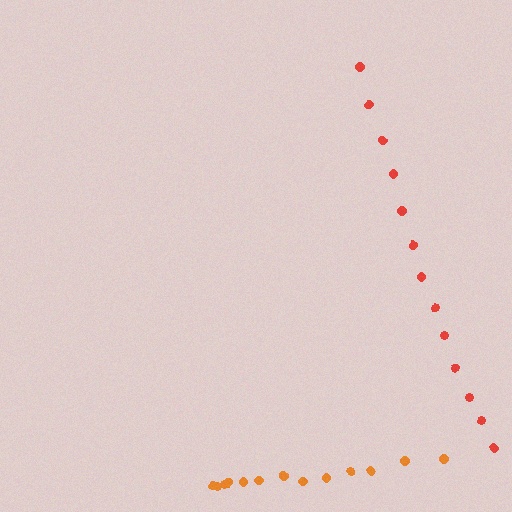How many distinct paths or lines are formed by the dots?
There are 2 distinct paths.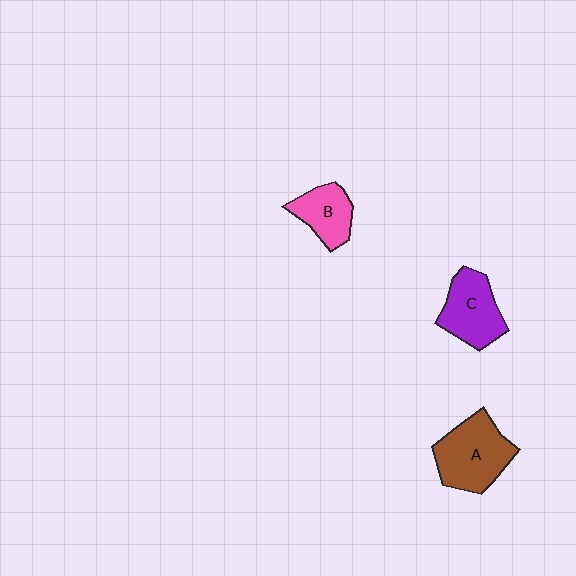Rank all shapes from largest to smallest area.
From largest to smallest: A (brown), C (purple), B (pink).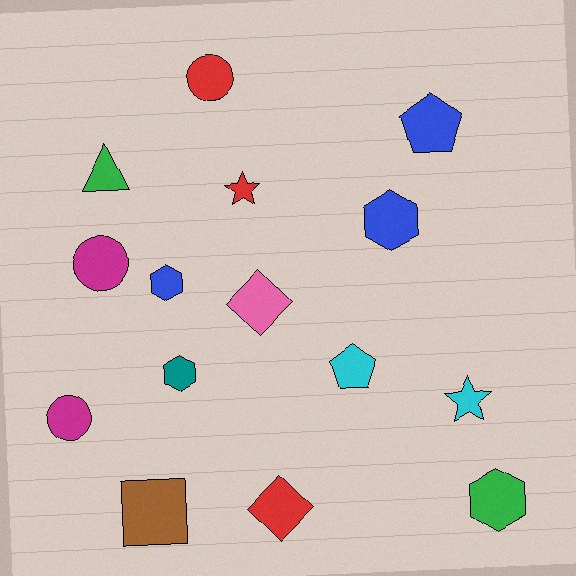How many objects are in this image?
There are 15 objects.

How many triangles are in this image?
There is 1 triangle.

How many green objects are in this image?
There are 2 green objects.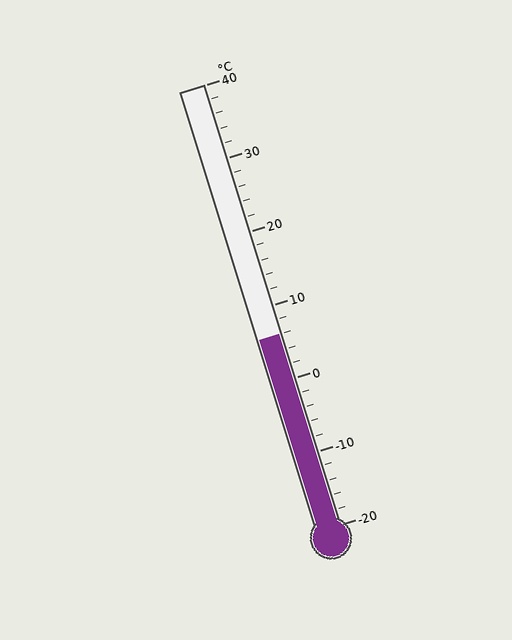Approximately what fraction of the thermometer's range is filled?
The thermometer is filled to approximately 45% of its range.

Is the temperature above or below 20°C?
The temperature is below 20°C.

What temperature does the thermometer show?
The thermometer shows approximately 6°C.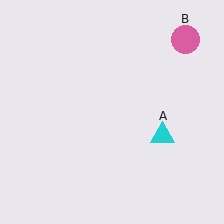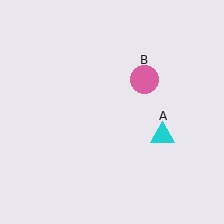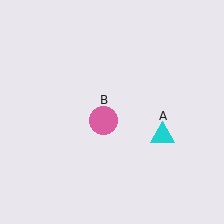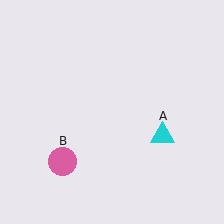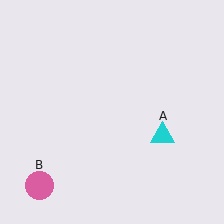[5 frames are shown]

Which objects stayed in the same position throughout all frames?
Cyan triangle (object A) remained stationary.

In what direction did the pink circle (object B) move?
The pink circle (object B) moved down and to the left.